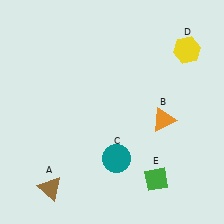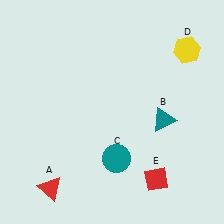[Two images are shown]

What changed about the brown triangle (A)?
In Image 1, A is brown. In Image 2, it changed to red.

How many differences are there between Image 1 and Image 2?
There are 3 differences between the two images.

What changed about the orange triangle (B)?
In Image 1, B is orange. In Image 2, it changed to teal.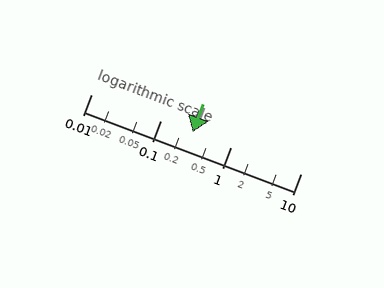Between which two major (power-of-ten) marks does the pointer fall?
The pointer is between 0.1 and 1.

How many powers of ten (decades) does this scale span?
The scale spans 3 decades, from 0.01 to 10.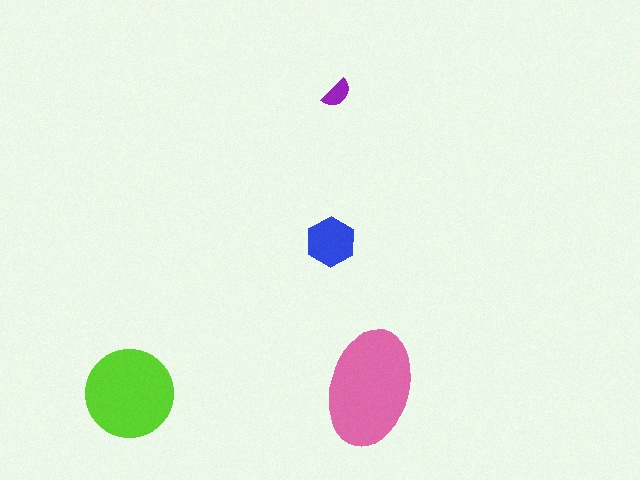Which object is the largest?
The pink ellipse.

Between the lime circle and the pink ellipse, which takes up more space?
The pink ellipse.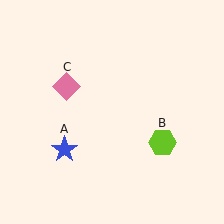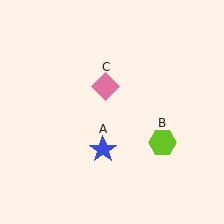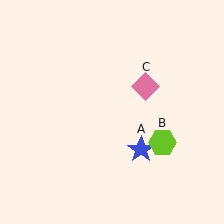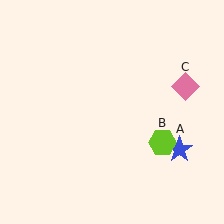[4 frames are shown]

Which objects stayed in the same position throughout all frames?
Lime hexagon (object B) remained stationary.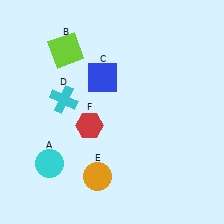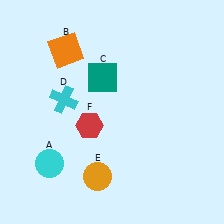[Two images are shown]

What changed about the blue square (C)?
In Image 1, C is blue. In Image 2, it changed to teal.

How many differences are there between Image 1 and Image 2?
There are 2 differences between the two images.